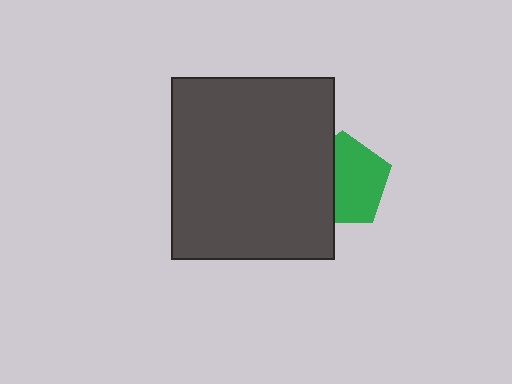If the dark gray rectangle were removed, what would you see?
You would see the complete green pentagon.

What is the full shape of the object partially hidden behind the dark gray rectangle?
The partially hidden object is a green pentagon.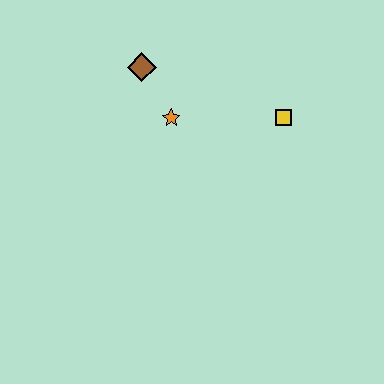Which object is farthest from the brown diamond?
The yellow square is farthest from the brown diamond.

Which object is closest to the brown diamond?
The orange star is closest to the brown diamond.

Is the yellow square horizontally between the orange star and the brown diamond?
No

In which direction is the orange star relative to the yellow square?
The orange star is to the left of the yellow square.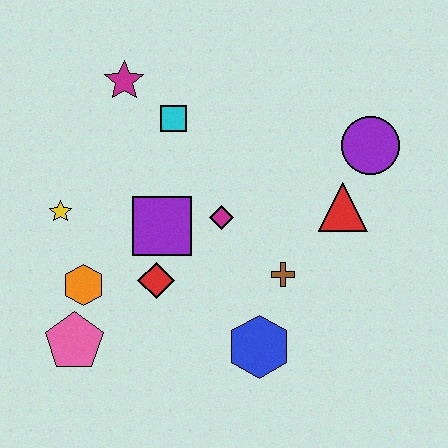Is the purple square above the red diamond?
Yes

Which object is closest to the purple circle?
The red triangle is closest to the purple circle.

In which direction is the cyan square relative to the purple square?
The cyan square is above the purple square.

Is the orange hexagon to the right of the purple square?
No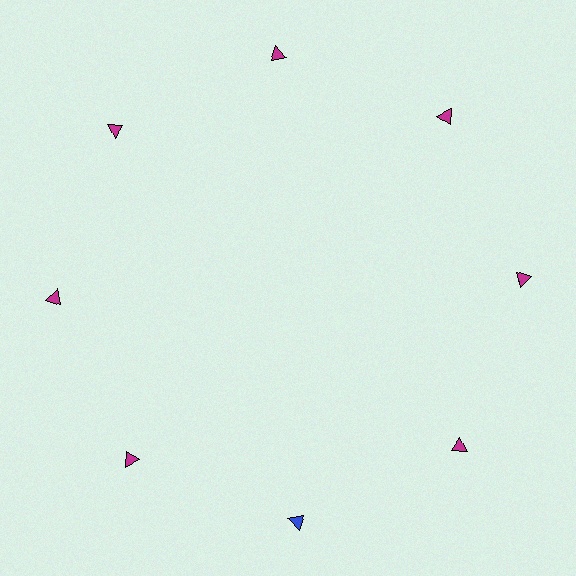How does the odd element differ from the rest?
It has a different color: blue instead of magenta.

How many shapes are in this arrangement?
There are 8 shapes arranged in a ring pattern.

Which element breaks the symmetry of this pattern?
The blue triangle at roughly the 6 o'clock position breaks the symmetry. All other shapes are magenta triangles.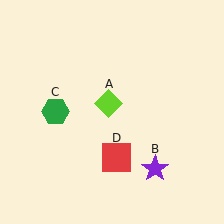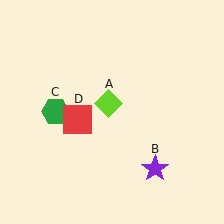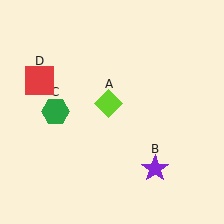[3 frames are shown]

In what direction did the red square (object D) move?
The red square (object D) moved up and to the left.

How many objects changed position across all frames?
1 object changed position: red square (object D).